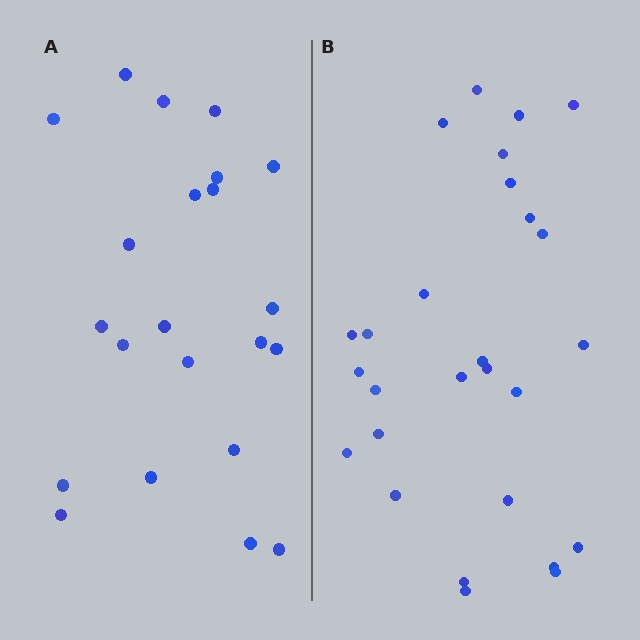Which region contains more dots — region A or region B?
Region B (the right region) has more dots.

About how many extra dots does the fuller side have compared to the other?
Region B has about 5 more dots than region A.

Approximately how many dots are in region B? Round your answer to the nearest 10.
About 30 dots. (The exact count is 27, which rounds to 30.)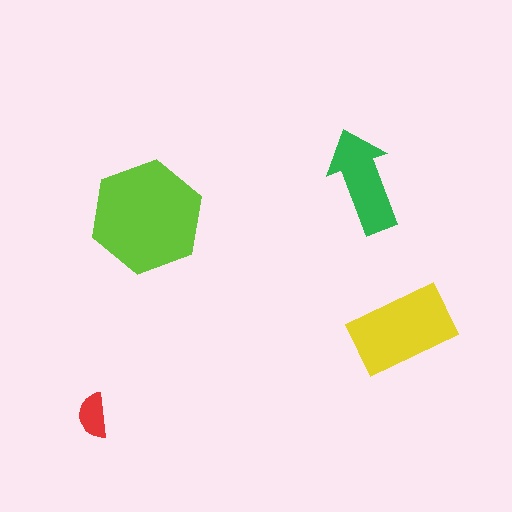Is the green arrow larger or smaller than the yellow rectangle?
Smaller.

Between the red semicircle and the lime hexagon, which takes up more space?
The lime hexagon.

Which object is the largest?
The lime hexagon.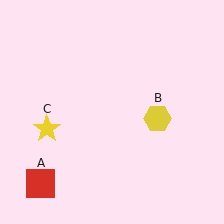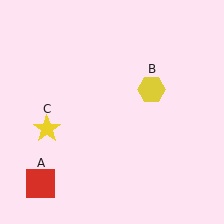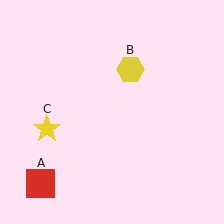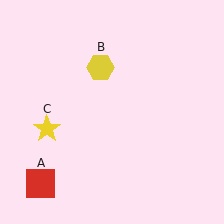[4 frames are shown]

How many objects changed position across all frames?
1 object changed position: yellow hexagon (object B).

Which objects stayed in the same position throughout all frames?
Red square (object A) and yellow star (object C) remained stationary.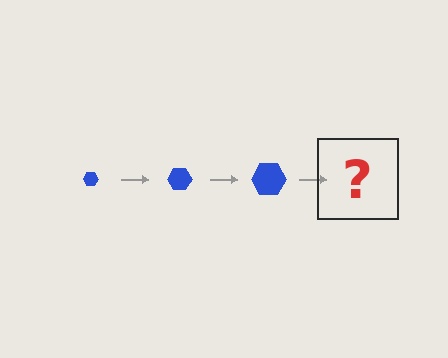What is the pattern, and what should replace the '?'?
The pattern is that the hexagon gets progressively larger each step. The '?' should be a blue hexagon, larger than the previous one.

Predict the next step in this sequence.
The next step is a blue hexagon, larger than the previous one.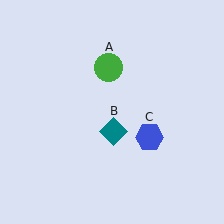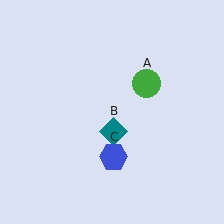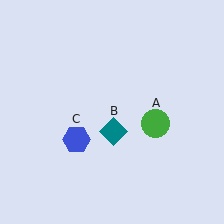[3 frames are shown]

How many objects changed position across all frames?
2 objects changed position: green circle (object A), blue hexagon (object C).